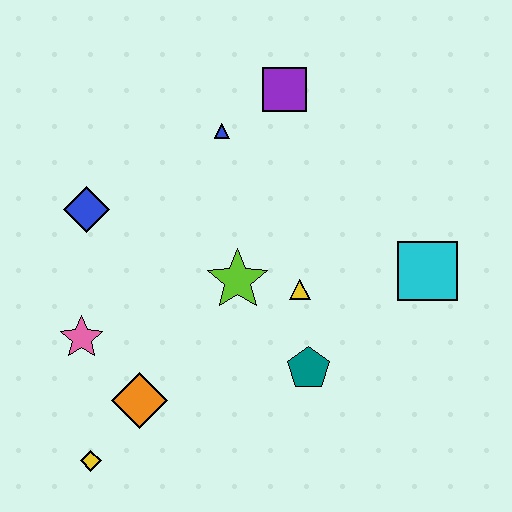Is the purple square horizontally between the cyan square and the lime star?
Yes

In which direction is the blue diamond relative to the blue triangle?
The blue diamond is to the left of the blue triangle.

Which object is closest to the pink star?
The orange diamond is closest to the pink star.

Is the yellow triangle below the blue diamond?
Yes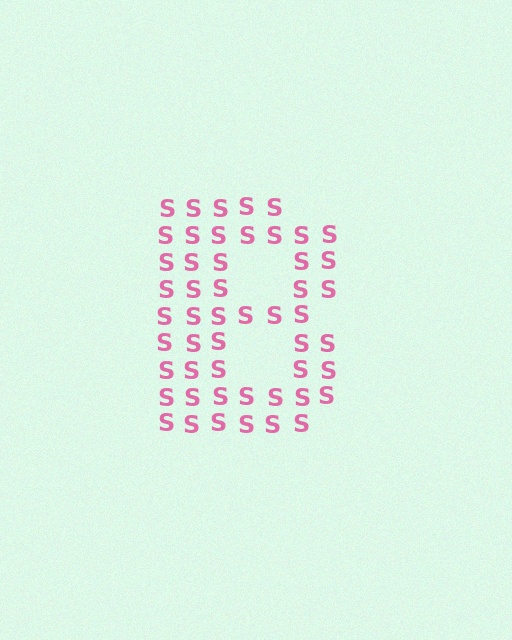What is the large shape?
The large shape is the letter B.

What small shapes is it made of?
It is made of small letter S's.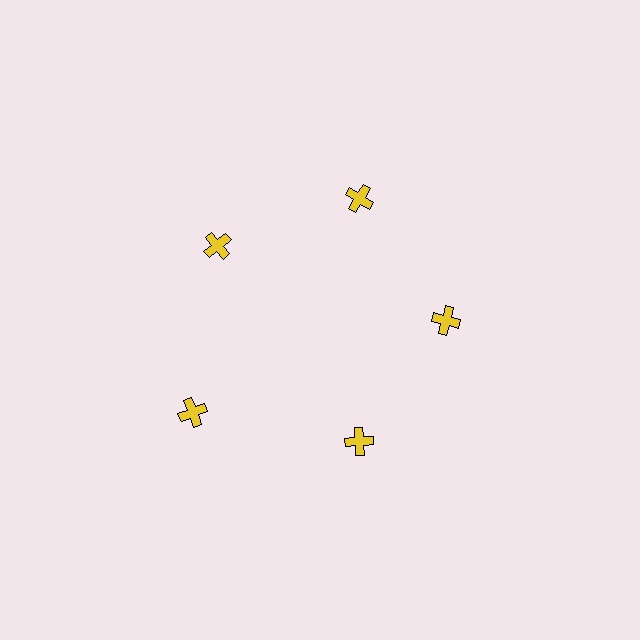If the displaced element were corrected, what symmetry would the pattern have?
It would have 5-fold rotational symmetry — the pattern would map onto itself every 72 degrees.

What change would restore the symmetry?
The symmetry would be restored by moving it inward, back onto the ring so that all 5 crosses sit at equal angles and equal distance from the center.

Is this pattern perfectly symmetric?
No. The 5 yellow crosses are arranged in a ring, but one element near the 8 o'clock position is pushed outward from the center, breaking the 5-fold rotational symmetry.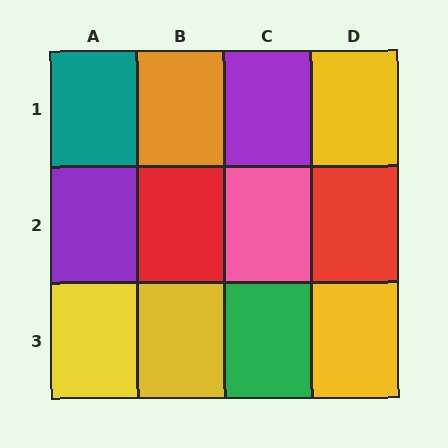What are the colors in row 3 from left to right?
Yellow, yellow, green, yellow.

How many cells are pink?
1 cell is pink.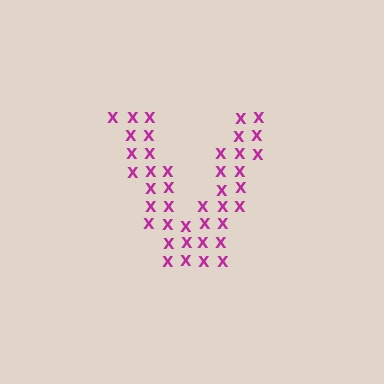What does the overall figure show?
The overall figure shows the letter V.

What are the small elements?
The small elements are letter X's.